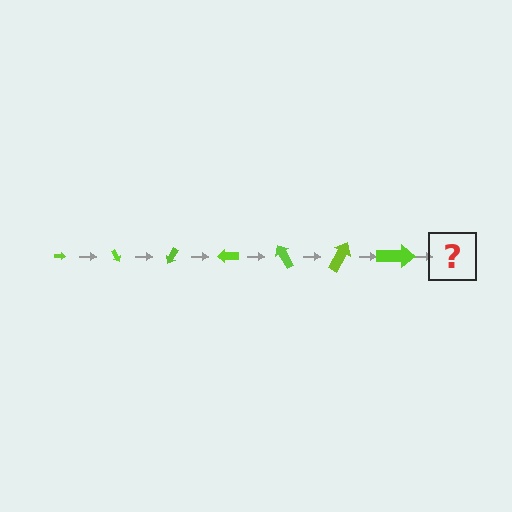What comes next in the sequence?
The next element should be an arrow, larger than the previous one and rotated 420 degrees from the start.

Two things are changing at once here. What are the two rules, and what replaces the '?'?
The two rules are that the arrow grows larger each step and it rotates 60 degrees each step. The '?' should be an arrow, larger than the previous one and rotated 420 degrees from the start.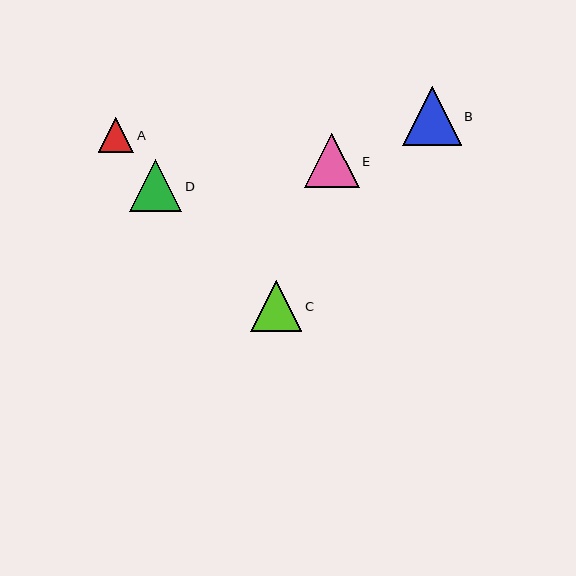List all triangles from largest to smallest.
From largest to smallest: B, E, D, C, A.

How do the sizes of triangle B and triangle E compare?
Triangle B and triangle E are approximately the same size.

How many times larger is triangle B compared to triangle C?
Triangle B is approximately 1.1 times the size of triangle C.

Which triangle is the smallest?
Triangle A is the smallest with a size of approximately 35 pixels.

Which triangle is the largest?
Triangle B is the largest with a size of approximately 58 pixels.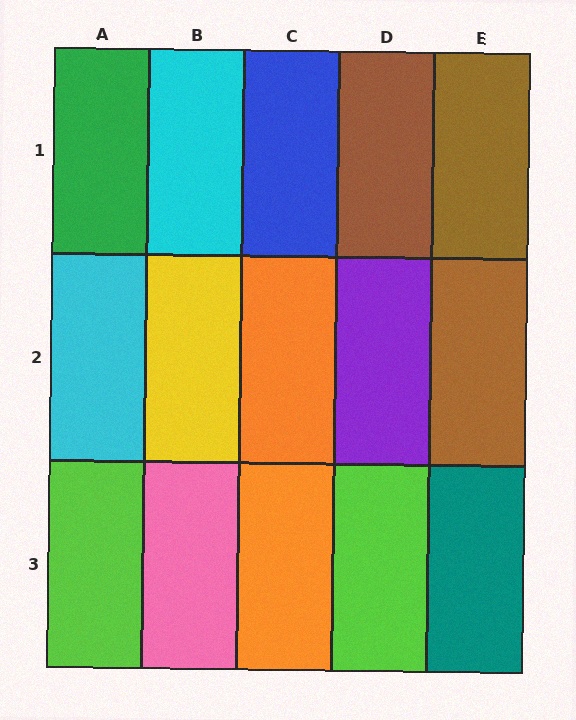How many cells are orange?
2 cells are orange.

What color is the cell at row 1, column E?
Brown.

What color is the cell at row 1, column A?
Green.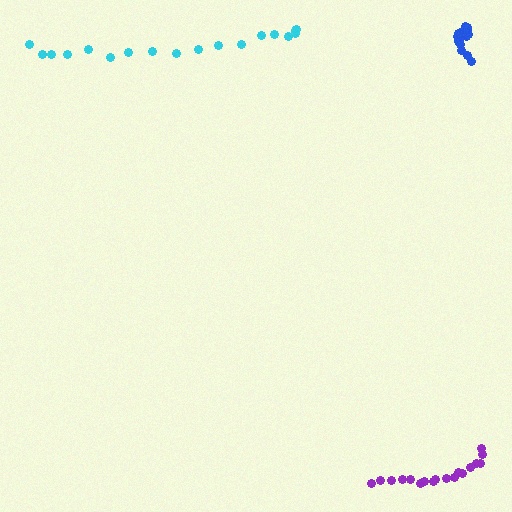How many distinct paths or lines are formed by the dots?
There are 3 distinct paths.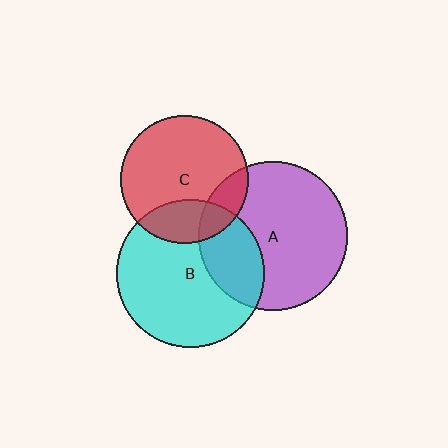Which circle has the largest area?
Circle A (purple).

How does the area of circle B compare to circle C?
Approximately 1.3 times.